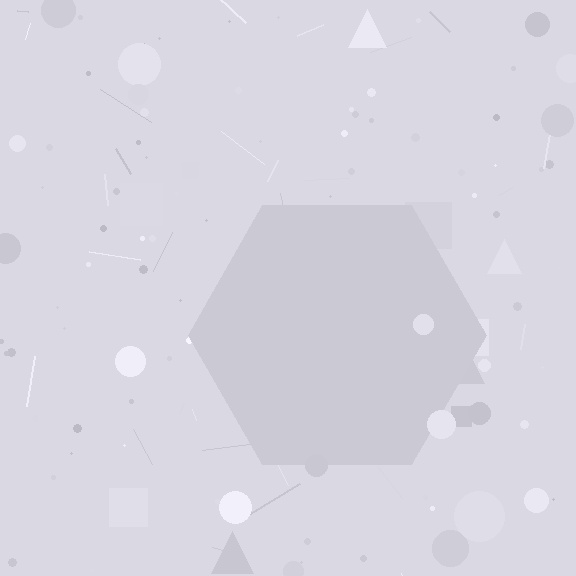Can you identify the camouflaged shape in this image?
The camouflaged shape is a hexagon.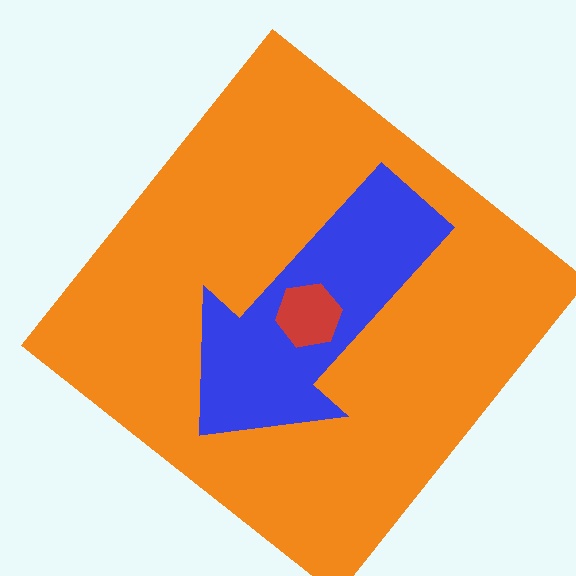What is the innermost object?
The red hexagon.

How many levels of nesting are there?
3.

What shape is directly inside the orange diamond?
The blue arrow.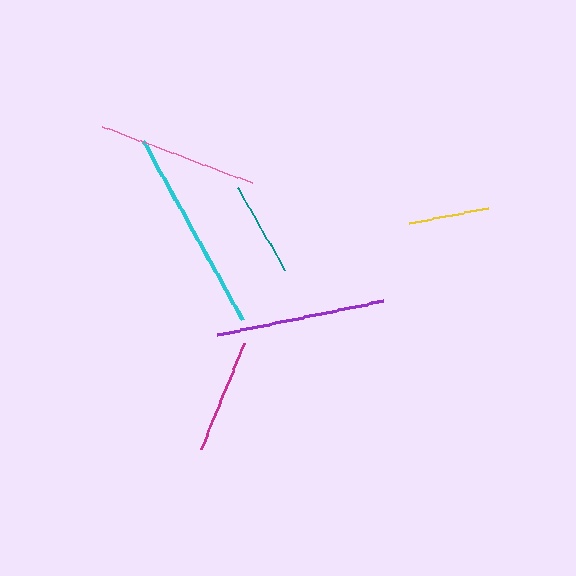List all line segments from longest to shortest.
From longest to shortest: cyan, purple, pink, magenta, teal, yellow.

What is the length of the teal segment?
The teal segment is approximately 96 pixels long.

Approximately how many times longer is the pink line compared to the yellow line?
The pink line is approximately 2.0 times the length of the yellow line.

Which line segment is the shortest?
The yellow line is the shortest at approximately 81 pixels.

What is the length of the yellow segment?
The yellow segment is approximately 81 pixels long.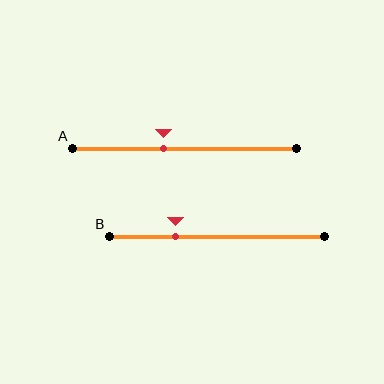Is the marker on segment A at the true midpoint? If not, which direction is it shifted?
No, the marker on segment A is shifted to the left by about 10% of the segment length.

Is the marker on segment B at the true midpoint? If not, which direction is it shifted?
No, the marker on segment B is shifted to the left by about 19% of the segment length.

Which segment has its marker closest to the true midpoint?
Segment A has its marker closest to the true midpoint.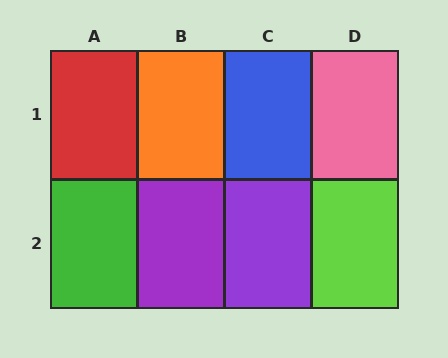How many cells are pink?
1 cell is pink.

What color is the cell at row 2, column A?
Green.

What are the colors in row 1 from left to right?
Red, orange, blue, pink.